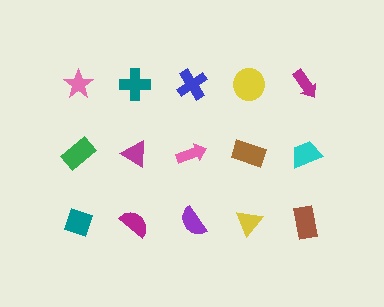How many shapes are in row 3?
5 shapes.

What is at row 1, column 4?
A yellow circle.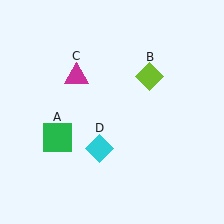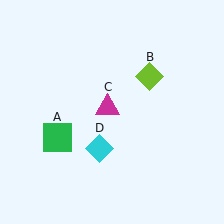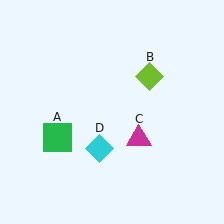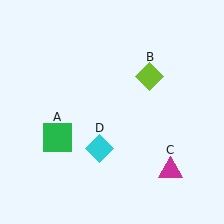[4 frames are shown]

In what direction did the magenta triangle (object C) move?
The magenta triangle (object C) moved down and to the right.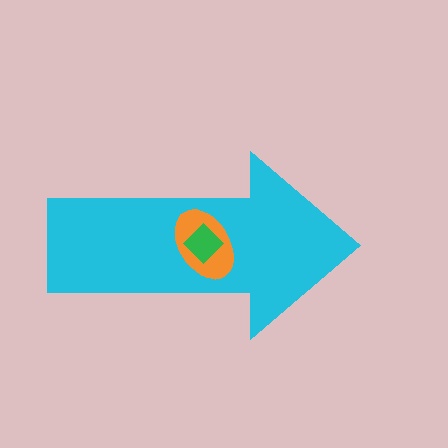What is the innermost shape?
The green diamond.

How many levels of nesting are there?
3.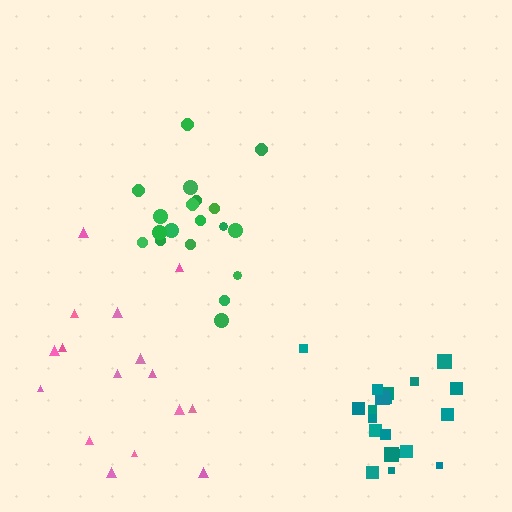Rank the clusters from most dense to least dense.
teal, green, pink.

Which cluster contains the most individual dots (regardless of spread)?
Teal (20).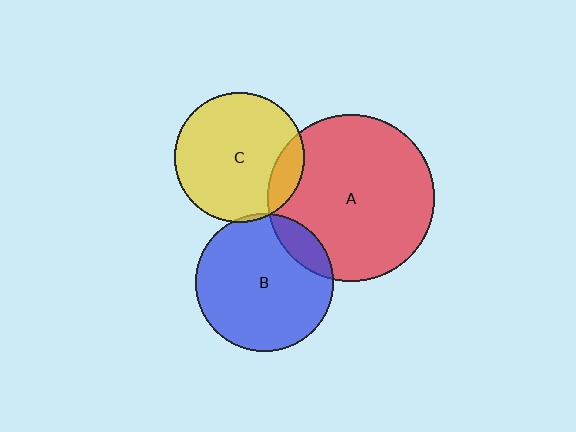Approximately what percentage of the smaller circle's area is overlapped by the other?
Approximately 15%.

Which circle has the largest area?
Circle A (red).